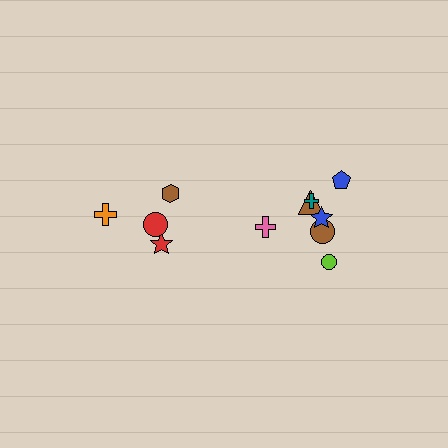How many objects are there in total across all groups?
There are 11 objects.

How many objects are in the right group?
There are 7 objects.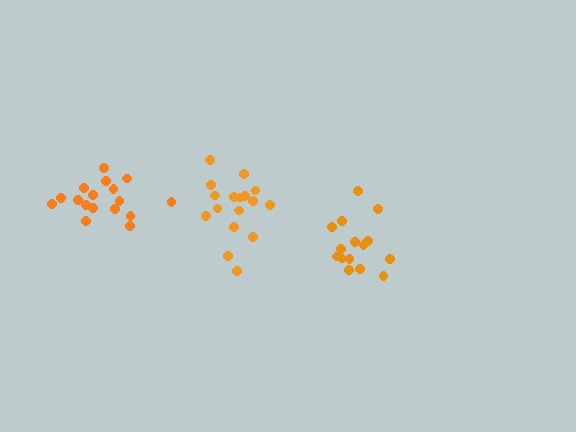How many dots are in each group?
Group 1: 17 dots, Group 2: 17 dots, Group 3: 15 dots (49 total).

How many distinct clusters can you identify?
There are 3 distinct clusters.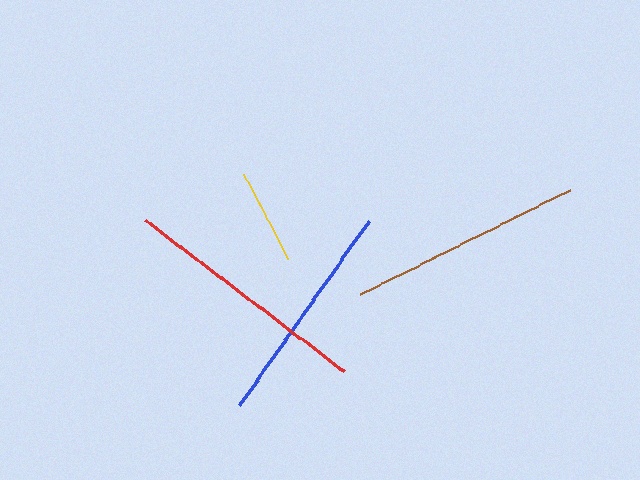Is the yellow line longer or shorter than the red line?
The red line is longer than the yellow line.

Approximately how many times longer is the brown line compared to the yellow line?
The brown line is approximately 2.4 times the length of the yellow line.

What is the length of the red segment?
The red segment is approximately 250 pixels long.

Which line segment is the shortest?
The yellow line is the shortest at approximately 96 pixels.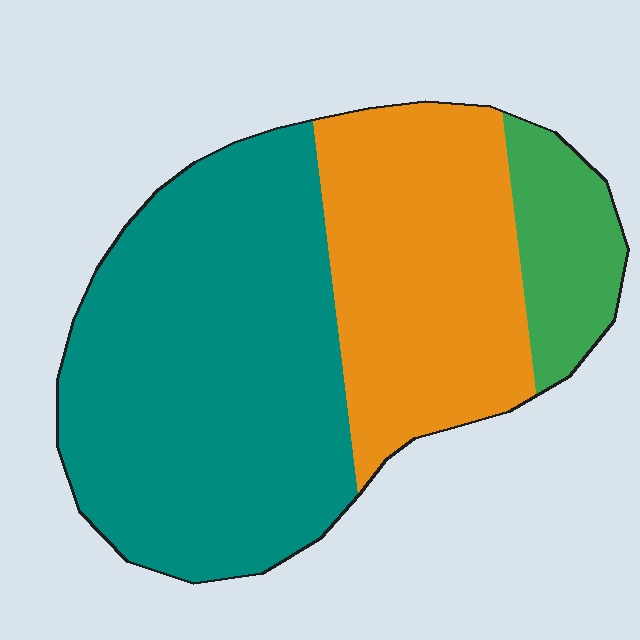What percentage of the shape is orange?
Orange takes up between a sixth and a third of the shape.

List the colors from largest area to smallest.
From largest to smallest: teal, orange, green.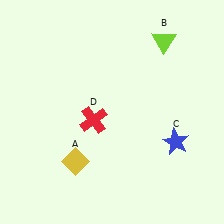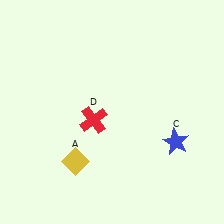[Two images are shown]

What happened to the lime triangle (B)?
The lime triangle (B) was removed in Image 2. It was in the top-right area of Image 1.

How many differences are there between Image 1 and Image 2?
There is 1 difference between the two images.